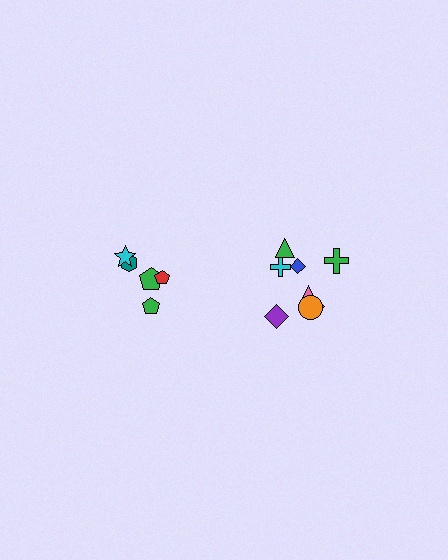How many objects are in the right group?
There are 8 objects.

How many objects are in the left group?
There are 5 objects.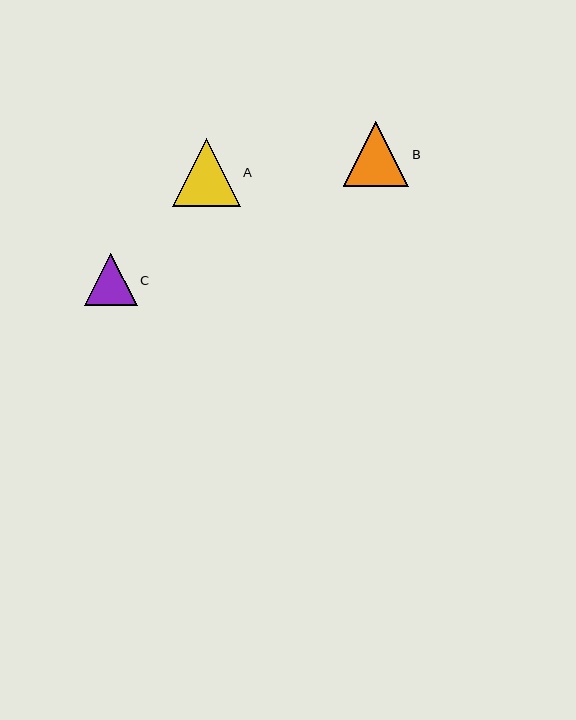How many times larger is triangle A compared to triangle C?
Triangle A is approximately 1.3 times the size of triangle C.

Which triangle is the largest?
Triangle A is the largest with a size of approximately 68 pixels.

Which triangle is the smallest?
Triangle C is the smallest with a size of approximately 52 pixels.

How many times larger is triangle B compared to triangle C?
Triangle B is approximately 1.2 times the size of triangle C.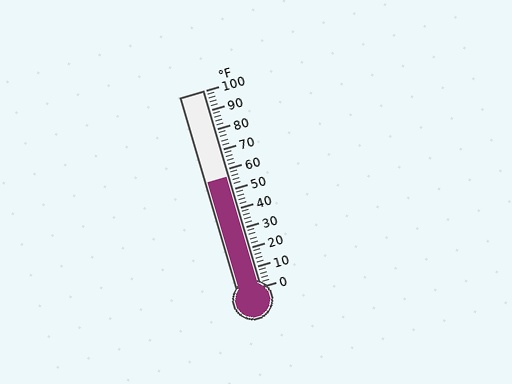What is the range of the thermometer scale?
The thermometer scale ranges from 0°F to 100°F.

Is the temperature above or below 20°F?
The temperature is above 20°F.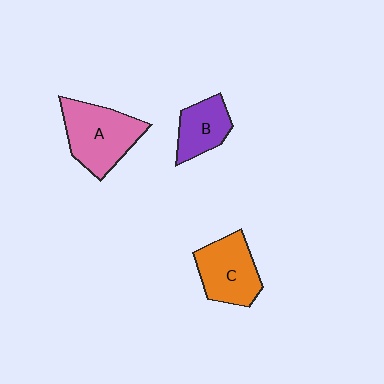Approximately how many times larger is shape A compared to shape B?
Approximately 1.6 times.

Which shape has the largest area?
Shape A (pink).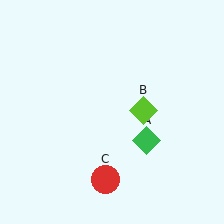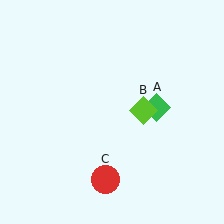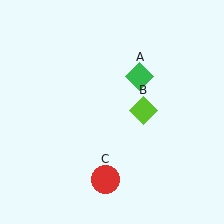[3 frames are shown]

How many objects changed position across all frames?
1 object changed position: green diamond (object A).